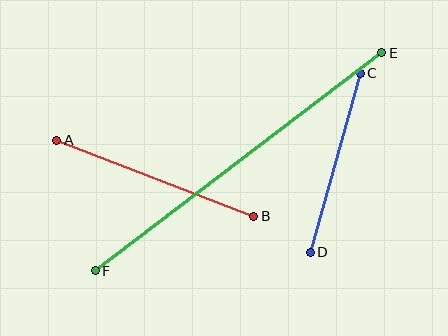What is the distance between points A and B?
The distance is approximately 211 pixels.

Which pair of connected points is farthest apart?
Points E and F are farthest apart.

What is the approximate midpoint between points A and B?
The midpoint is at approximately (155, 178) pixels.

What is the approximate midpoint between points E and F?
The midpoint is at approximately (239, 162) pixels.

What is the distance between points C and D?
The distance is approximately 186 pixels.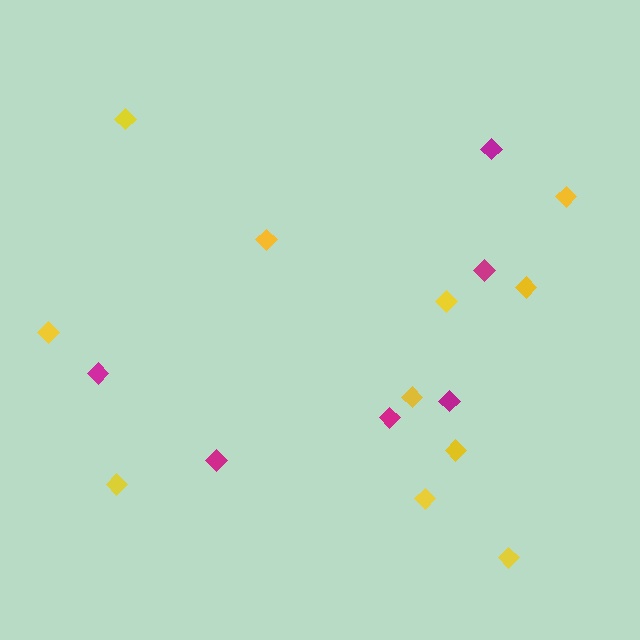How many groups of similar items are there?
There are 2 groups: one group of yellow diamonds (11) and one group of magenta diamonds (6).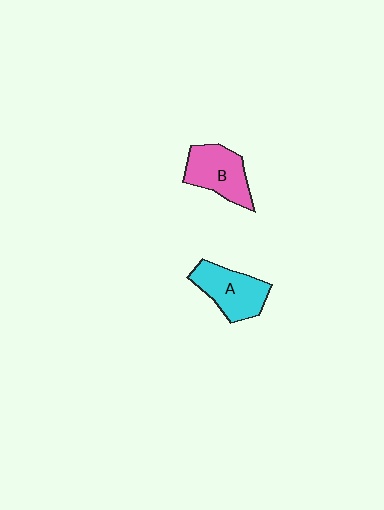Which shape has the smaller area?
Shape B (pink).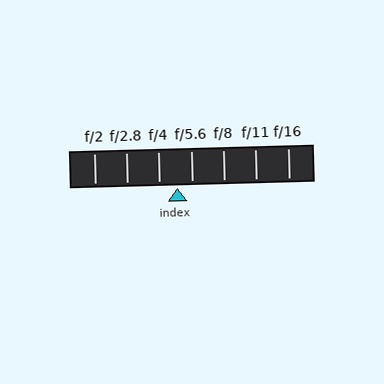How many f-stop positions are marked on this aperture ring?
There are 7 f-stop positions marked.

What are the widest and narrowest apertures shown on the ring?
The widest aperture shown is f/2 and the narrowest is f/16.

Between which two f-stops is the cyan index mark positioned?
The index mark is between f/4 and f/5.6.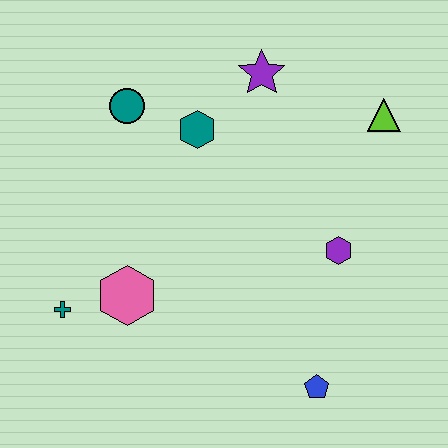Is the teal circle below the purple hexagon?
No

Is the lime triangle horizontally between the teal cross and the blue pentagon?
No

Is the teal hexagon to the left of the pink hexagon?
No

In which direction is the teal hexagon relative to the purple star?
The teal hexagon is to the left of the purple star.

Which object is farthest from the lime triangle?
The teal cross is farthest from the lime triangle.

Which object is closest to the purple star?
The teal hexagon is closest to the purple star.